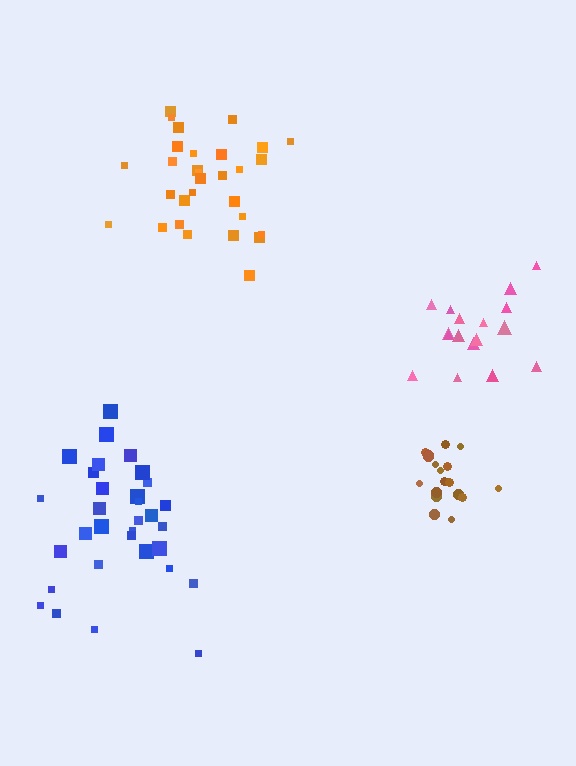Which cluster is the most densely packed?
Brown.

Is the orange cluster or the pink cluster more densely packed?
Orange.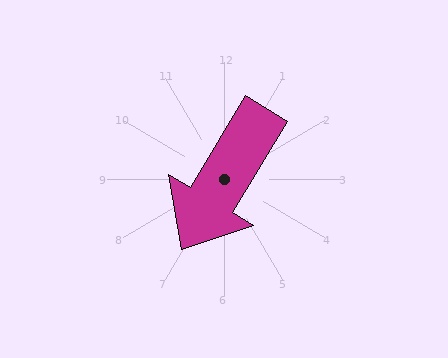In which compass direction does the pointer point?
Southwest.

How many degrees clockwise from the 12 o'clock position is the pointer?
Approximately 211 degrees.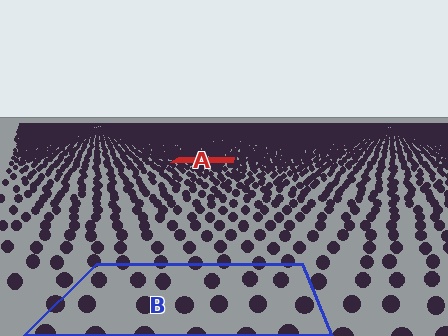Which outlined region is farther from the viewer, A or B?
Region A is farther from the viewer — the texture elements inside it appear smaller and more densely packed.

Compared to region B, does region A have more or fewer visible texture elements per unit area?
Region A has more texture elements per unit area — they are packed more densely because it is farther away.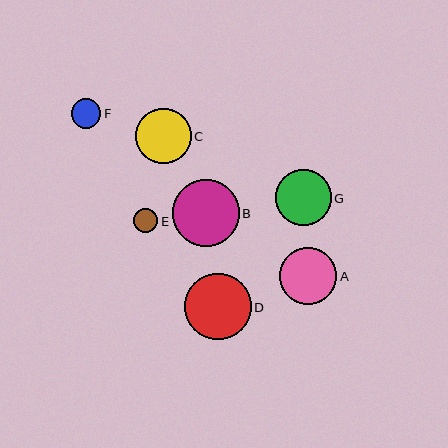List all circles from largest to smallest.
From largest to smallest: B, D, A, C, G, F, E.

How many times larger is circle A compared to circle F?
Circle A is approximately 1.9 times the size of circle F.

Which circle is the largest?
Circle B is the largest with a size of approximately 67 pixels.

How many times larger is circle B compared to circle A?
Circle B is approximately 1.2 times the size of circle A.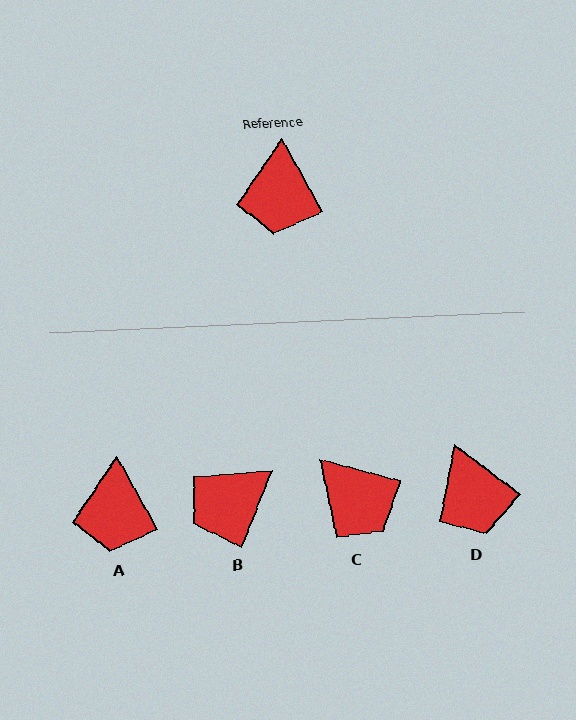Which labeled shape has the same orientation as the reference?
A.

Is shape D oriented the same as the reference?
No, it is off by about 24 degrees.